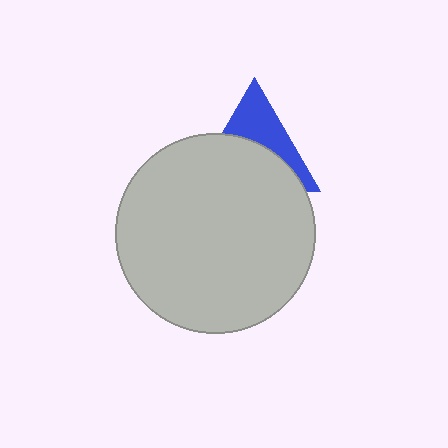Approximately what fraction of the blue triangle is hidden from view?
Roughly 58% of the blue triangle is hidden behind the light gray circle.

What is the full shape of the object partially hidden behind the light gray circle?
The partially hidden object is a blue triangle.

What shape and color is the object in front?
The object in front is a light gray circle.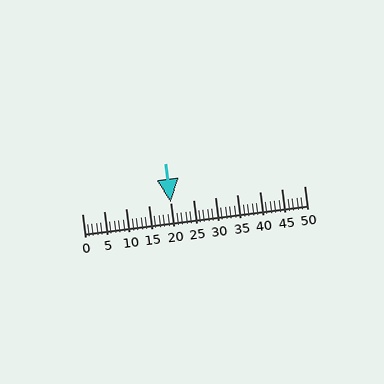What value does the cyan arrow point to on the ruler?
The cyan arrow points to approximately 20.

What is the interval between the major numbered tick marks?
The major tick marks are spaced 5 units apart.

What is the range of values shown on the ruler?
The ruler shows values from 0 to 50.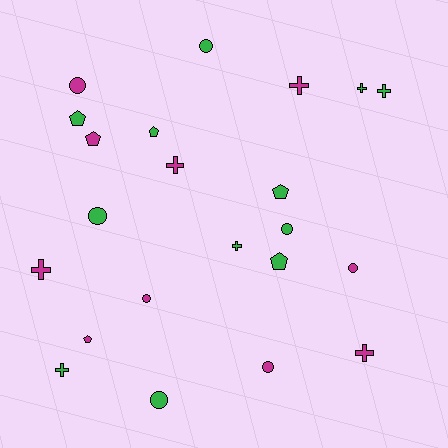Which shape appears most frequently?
Circle, with 8 objects.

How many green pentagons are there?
There are 4 green pentagons.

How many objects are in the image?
There are 22 objects.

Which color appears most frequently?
Green, with 12 objects.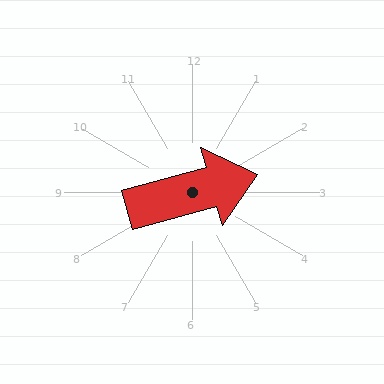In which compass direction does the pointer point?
East.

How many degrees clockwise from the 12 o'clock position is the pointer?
Approximately 75 degrees.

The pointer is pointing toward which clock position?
Roughly 2 o'clock.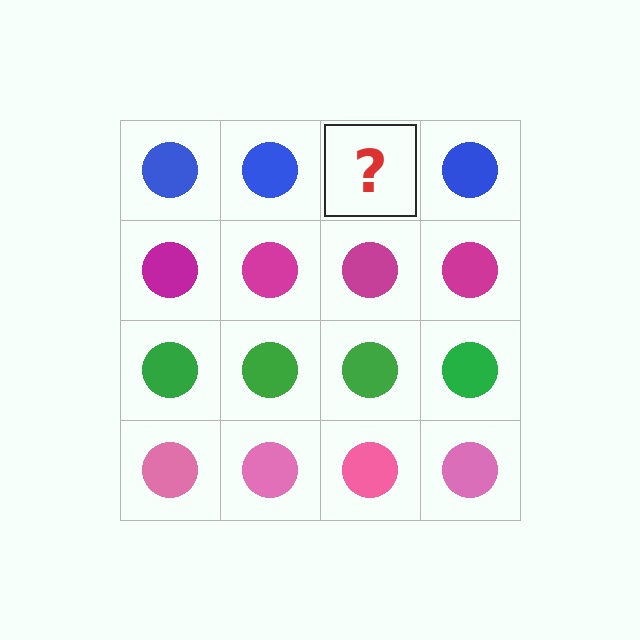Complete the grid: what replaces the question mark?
The question mark should be replaced with a blue circle.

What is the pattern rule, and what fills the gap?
The rule is that each row has a consistent color. The gap should be filled with a blue circle.